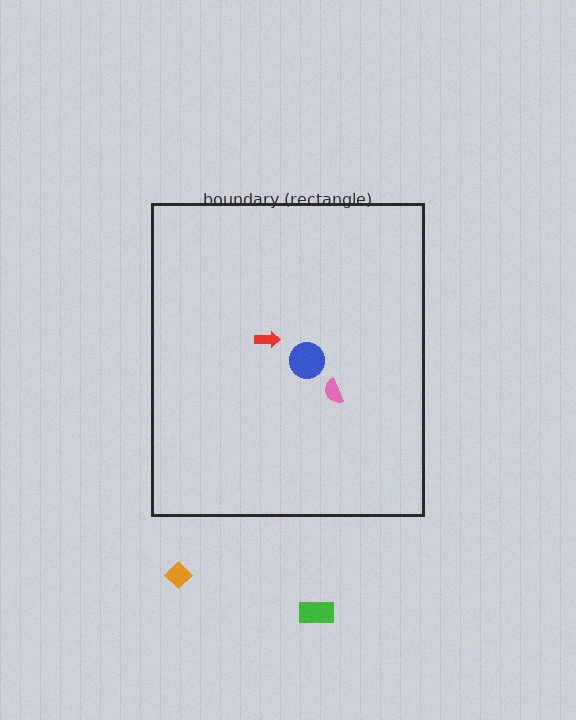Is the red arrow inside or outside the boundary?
Inside.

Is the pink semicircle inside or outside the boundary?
Inside.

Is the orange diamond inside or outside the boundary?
Outside.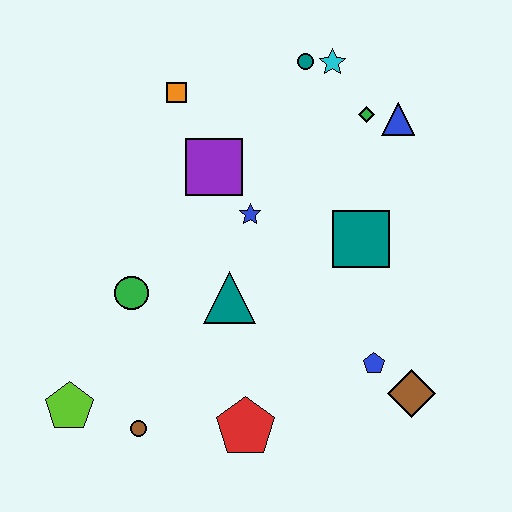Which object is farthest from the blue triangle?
The lime pentagon is farthest from the blue triangle.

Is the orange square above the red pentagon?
Yes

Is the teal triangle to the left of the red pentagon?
Yes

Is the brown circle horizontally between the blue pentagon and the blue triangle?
No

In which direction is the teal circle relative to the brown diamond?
The teal circle is above the brown diamond.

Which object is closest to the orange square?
The purple square is closest to the orange square.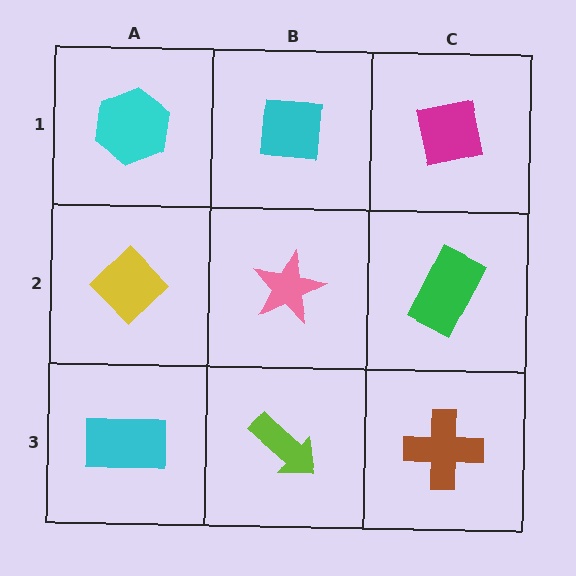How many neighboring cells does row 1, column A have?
2.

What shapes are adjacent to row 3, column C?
A green rectangle (row 2, column C), a lime arrow (row 3, column B).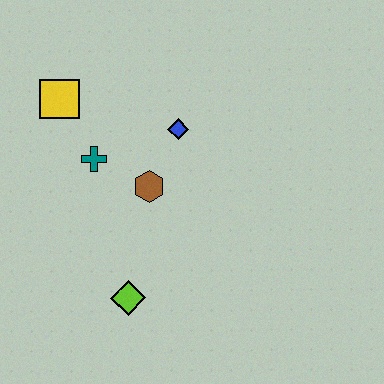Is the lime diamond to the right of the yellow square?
Yes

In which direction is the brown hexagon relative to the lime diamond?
The brown hexagon is above the lime diamond.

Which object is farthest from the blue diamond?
The lime diamond is farthest from the blue diamond.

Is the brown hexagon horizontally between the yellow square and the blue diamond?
Yes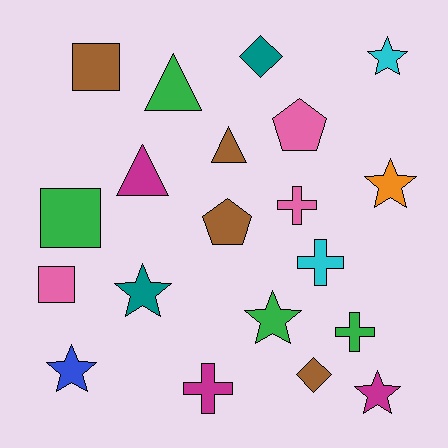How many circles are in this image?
There are no circles.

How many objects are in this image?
There are 20 objects.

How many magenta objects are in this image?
There are 3 magenta objects.